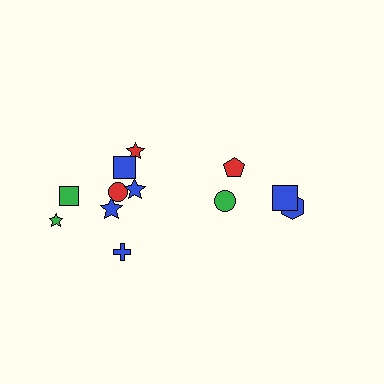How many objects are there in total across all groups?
There are 12 objects.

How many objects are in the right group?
There are 4 objects.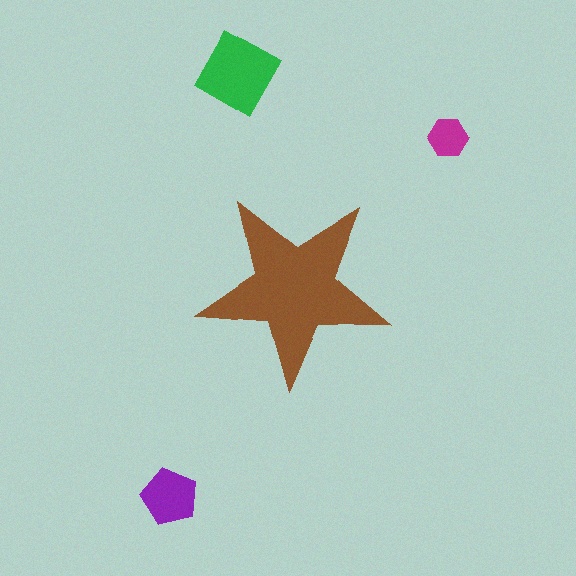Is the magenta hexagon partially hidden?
No, the magenta hexagon is fully visible.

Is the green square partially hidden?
No, the green square is fully visible.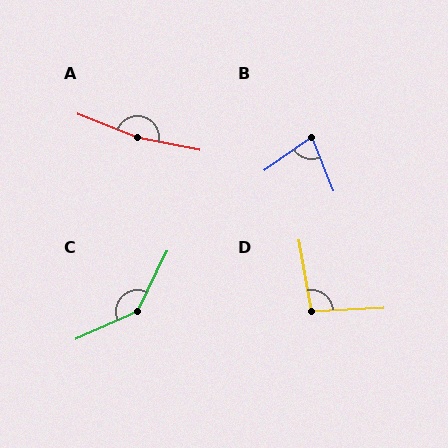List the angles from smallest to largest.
B (77°), D (97°), C (140°), A (170°).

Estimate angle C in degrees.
Approximately 140 degrees.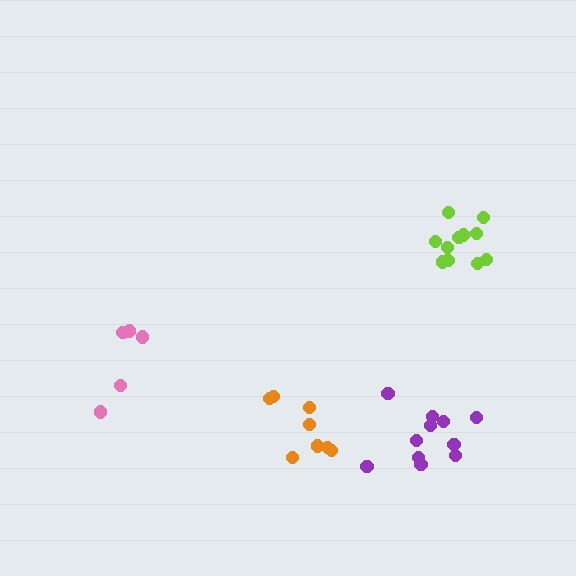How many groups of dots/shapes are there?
There are 4 groups.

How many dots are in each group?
Group 1: 11 dots, Group 2: 8 dots, Group 3: 11 dots, Group 4: 5 dots (35 total).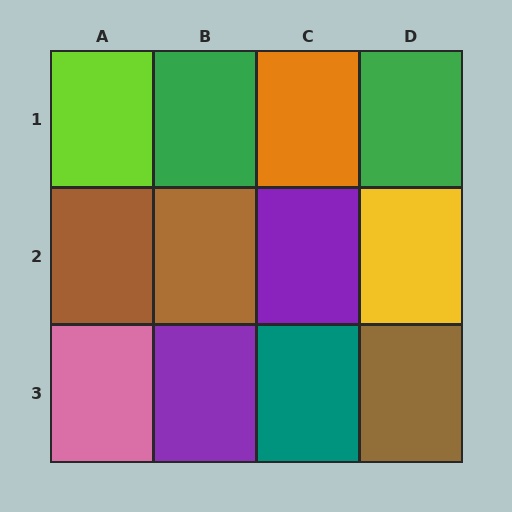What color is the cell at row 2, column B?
Brown.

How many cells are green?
2 cells are green.